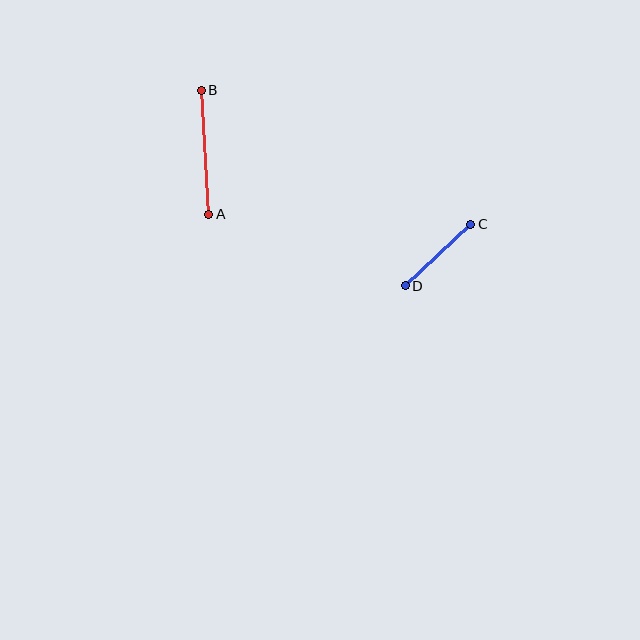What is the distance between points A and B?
The distance is approximately 125 pixels.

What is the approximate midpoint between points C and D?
The midpoint is at approximately (438, 255) pixels.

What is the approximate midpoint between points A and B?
The midpoint is at approximately (205, 152) pixels.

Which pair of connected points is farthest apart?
Points A and B are farthest apart.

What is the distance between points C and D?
The distance is approximately 90 pixels.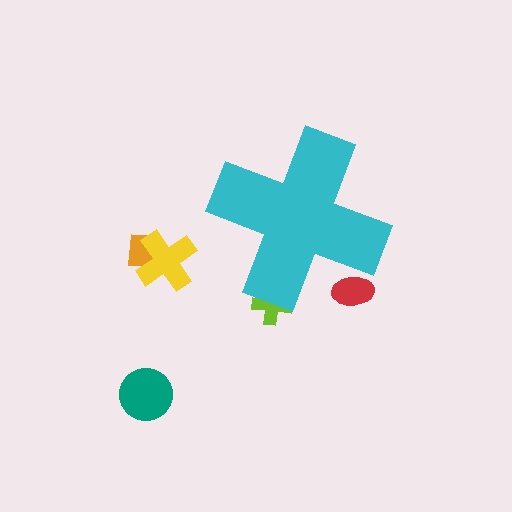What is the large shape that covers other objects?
A cyan cross.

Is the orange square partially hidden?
No, the orange square is fully visible.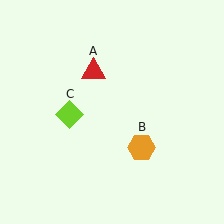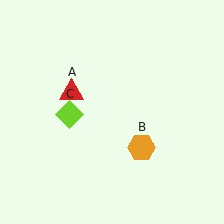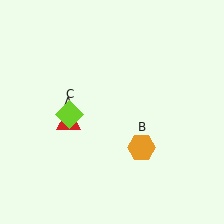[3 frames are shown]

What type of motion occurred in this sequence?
The red triangle (object A) rotated counterclockwise around the center of the scene.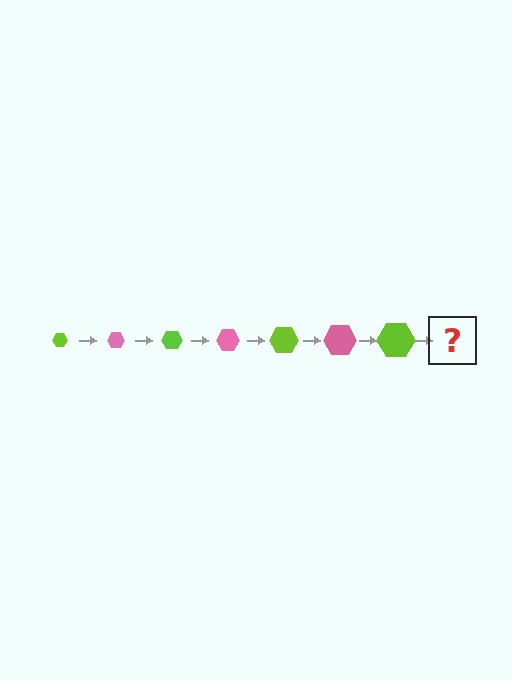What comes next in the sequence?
The next element should be a pink hexagon, larger than the previous one.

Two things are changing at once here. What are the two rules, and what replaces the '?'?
The two rules are that the hexagon grows larger each step and the color cycles through lime and pink. The '?' should be a pink hexagon, larger than the previous one.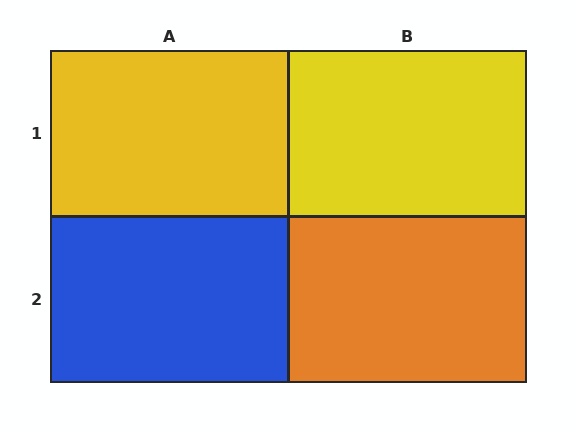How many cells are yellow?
2 cells are yellow.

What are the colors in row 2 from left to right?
Blue, orange.